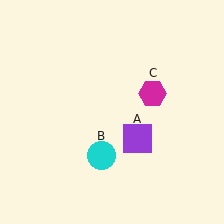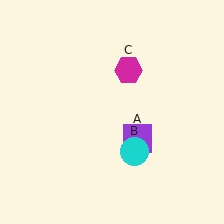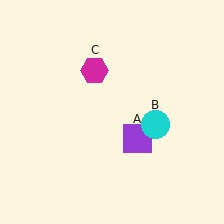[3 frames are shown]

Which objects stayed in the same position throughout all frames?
Purple square (object A) remained stationary.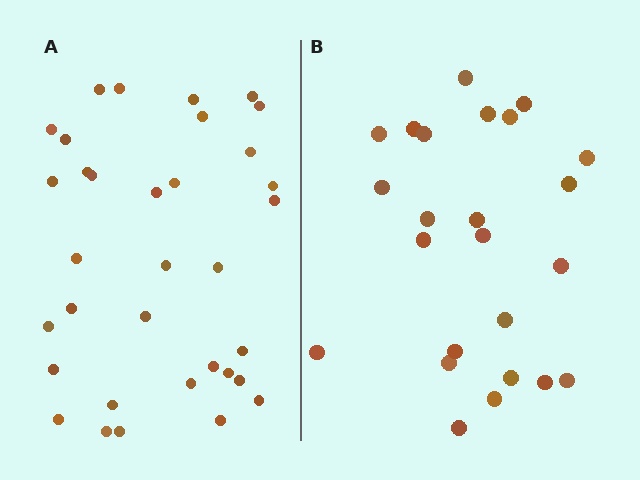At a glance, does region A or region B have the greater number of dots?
Region A (the left region) has more dots.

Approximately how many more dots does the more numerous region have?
Region A has roughly 10 or so more dots than region B.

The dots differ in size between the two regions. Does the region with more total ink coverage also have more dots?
No. Region B has more total ink coverage because its dots are larger, but region A actually contains more individual dots. Total area can be misleading — the number of items is what matters here.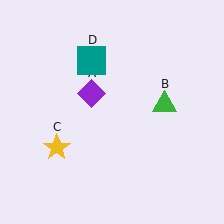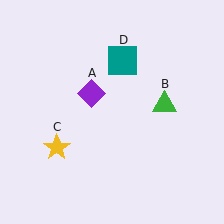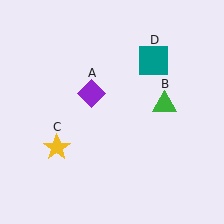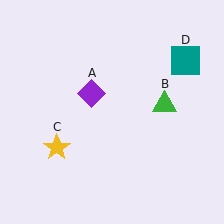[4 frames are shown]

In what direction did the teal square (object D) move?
The teal square (object D) moved right.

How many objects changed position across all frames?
1 object changed position: teal square (object D).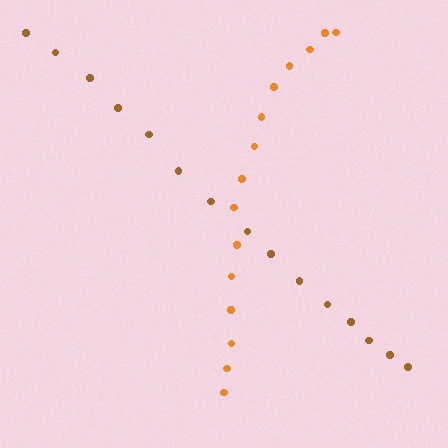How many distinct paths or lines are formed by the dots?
There are 2 distinct paths.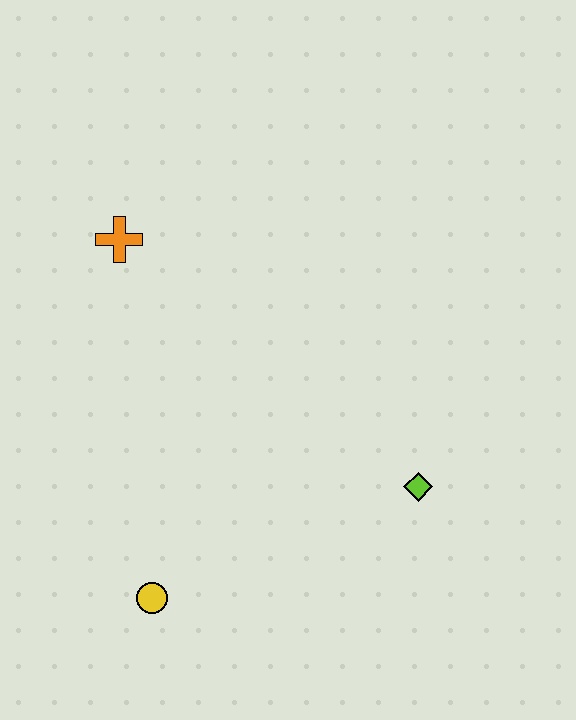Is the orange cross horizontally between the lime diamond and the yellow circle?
No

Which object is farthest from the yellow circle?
The orange cross is farthest from the yellow circle.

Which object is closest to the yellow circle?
The lime diamond is closest to the yellow circle.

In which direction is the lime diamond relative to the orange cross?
The lime diamond is to the right of the orange cross.